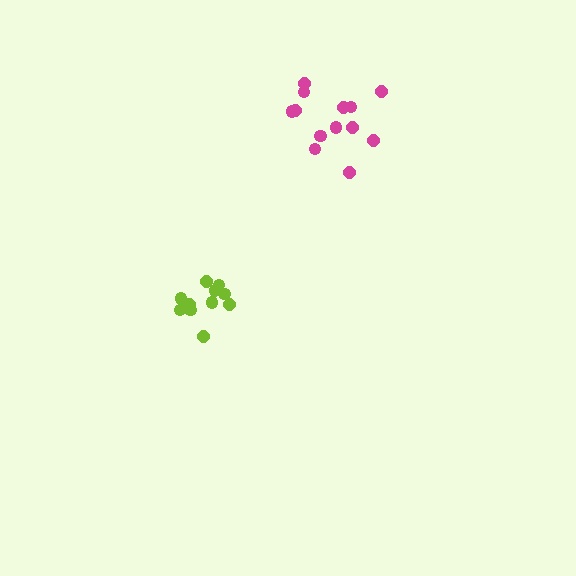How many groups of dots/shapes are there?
There are 2 groups.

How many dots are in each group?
Group 1: 11 dots, Group 2: 13 dots (24 total).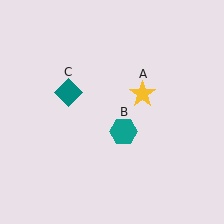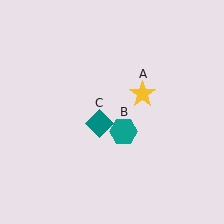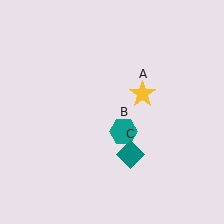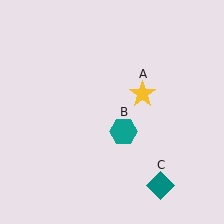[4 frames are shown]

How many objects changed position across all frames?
1 object changed position: teal diamond (object C).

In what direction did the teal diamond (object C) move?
The teal diamond (object C) moved down and to the right.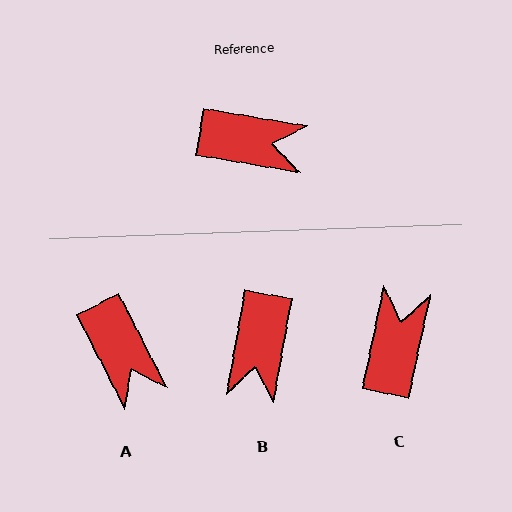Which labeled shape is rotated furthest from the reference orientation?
B, about 91 degrees away.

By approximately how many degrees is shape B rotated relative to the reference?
Approximately 91 degrees clockwise.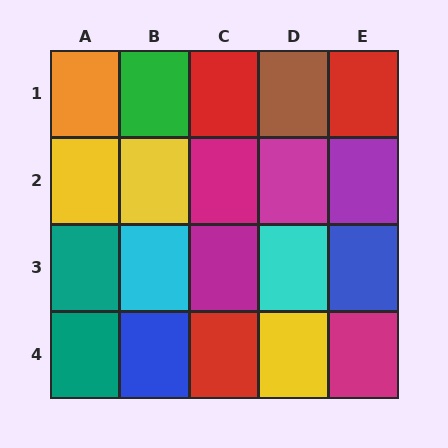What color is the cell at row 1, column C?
Red.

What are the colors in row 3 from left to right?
Teal, cyan, magenta, cyan, blue.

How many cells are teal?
2 cells are teal.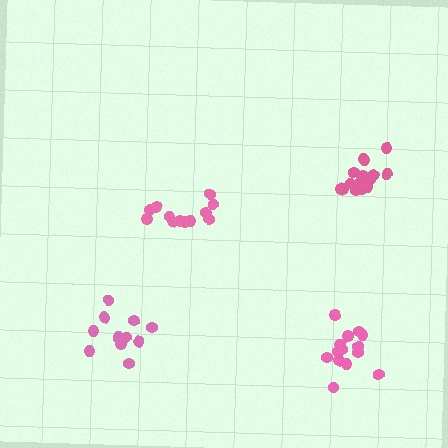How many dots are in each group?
Group 1: 14 dots, Group 2: 16 dots, Group 3: 12 dots, Group 4: 11 dots (53 total).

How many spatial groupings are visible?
There are 4 spatial groupings.